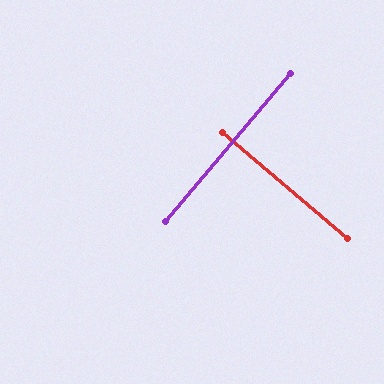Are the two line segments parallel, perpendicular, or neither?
Perpendicular — they meet at approximately 89°.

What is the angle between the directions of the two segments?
Approximately 89 degrees.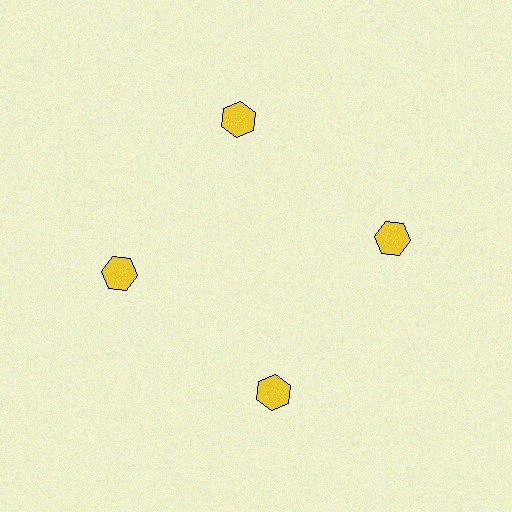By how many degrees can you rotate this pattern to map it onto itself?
The pattern maps onto itself every 90 degrees of rotation.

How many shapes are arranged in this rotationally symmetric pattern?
There are 4 shapes, arranged in 4 groups of 1.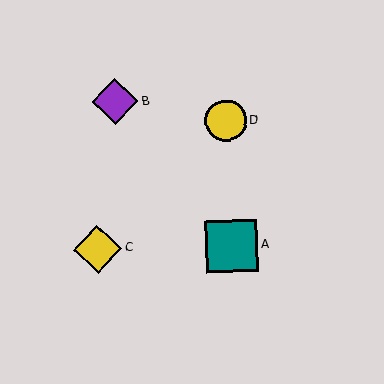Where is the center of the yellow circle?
The center of the yellow circle is at (226, 121).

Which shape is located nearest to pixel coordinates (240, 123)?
The yellow circle (labeled D) at (226, 121) is nearest to that location.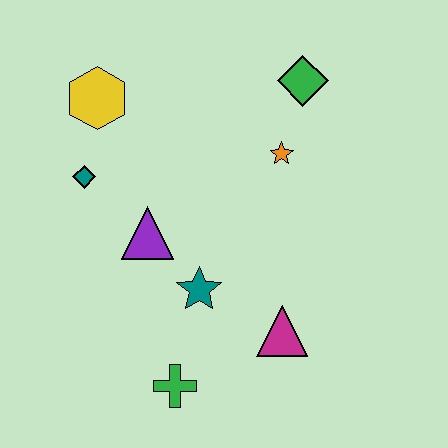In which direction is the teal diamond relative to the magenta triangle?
The teal diamond is to the left of the magenta triangle.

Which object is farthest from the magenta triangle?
The yellow hexagon is farthest from the magenta triangle.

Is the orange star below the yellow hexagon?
Yes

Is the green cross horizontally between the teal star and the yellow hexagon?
Yes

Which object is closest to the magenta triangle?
The teal star is closest to the magenta triangle.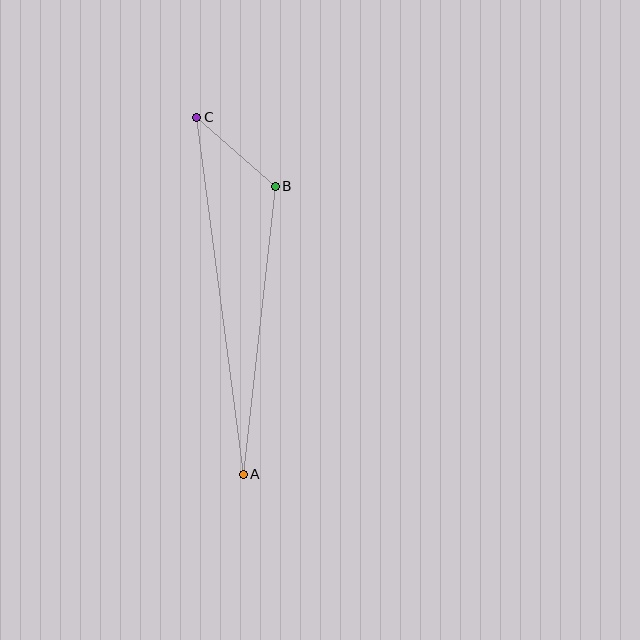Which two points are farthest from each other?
Points A and C are farthest from each other.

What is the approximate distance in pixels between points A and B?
The distance between A and B is approximately 290 pixels.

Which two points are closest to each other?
Points B and C are closest to each other.